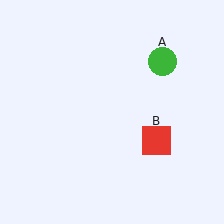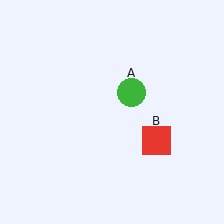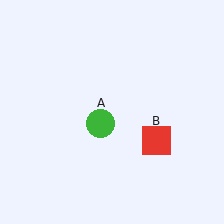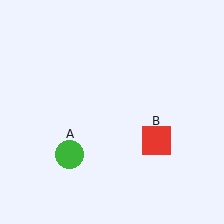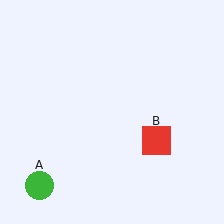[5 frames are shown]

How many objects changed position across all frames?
1 object changed position: green circle (object A).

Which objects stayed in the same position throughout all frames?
Red square (object B) remained stationary.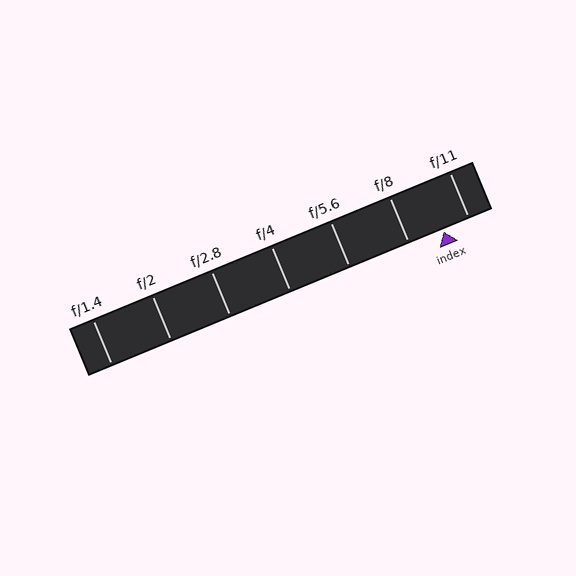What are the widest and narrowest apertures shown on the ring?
The widest aperture shown is f/1.4 and the narrowest is f/11.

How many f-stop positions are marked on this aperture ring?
There are 7 f-stop positions marked.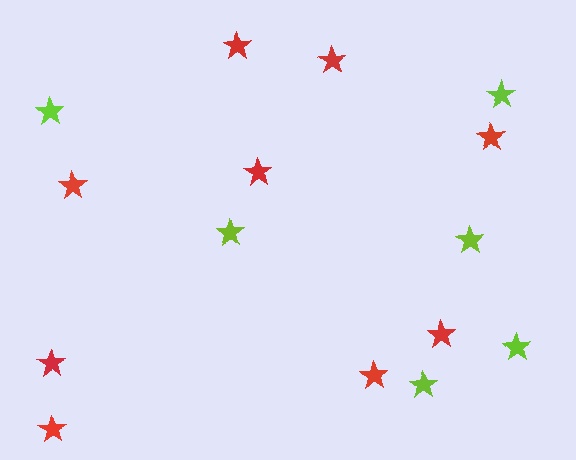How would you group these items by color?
There are 2 groups: one group of red stars (9) and one group of lime stars (6).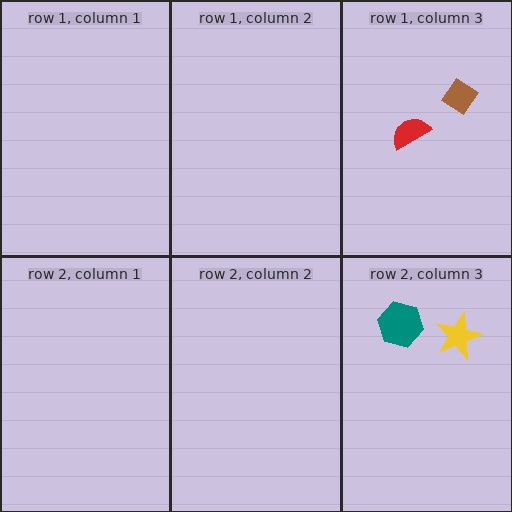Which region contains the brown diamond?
The row 1, column 3 region.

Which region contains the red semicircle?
The row 1, column 3 region.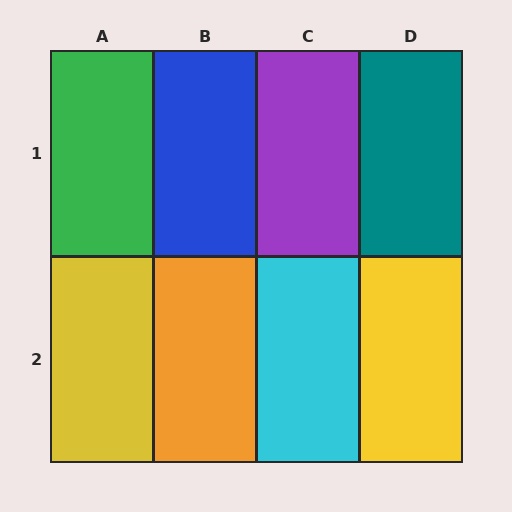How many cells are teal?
1 cell is teal.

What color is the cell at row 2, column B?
Orange.